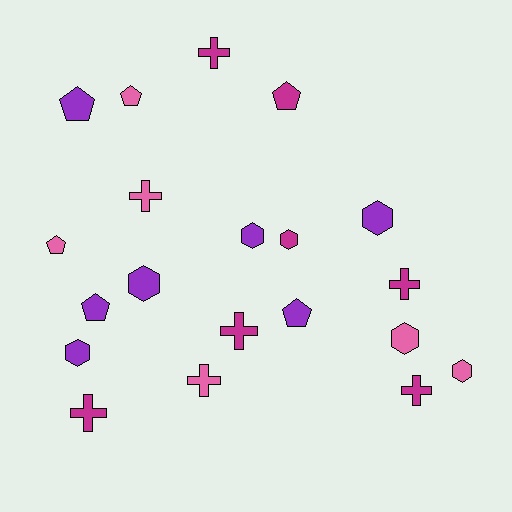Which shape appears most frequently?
Cross, with 7 objects.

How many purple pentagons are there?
There are 3 purple pentagons.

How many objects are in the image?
There are 20 objects.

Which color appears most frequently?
Purple, with 7 objects.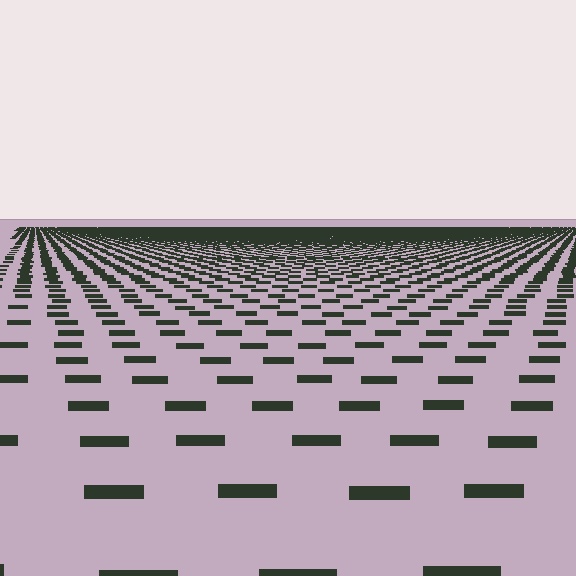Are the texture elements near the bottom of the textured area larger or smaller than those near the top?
Larger. Near the bottom, elements are closer to the viewer and appear at a bigger on-screen size.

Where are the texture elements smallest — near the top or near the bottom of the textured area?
Near the top.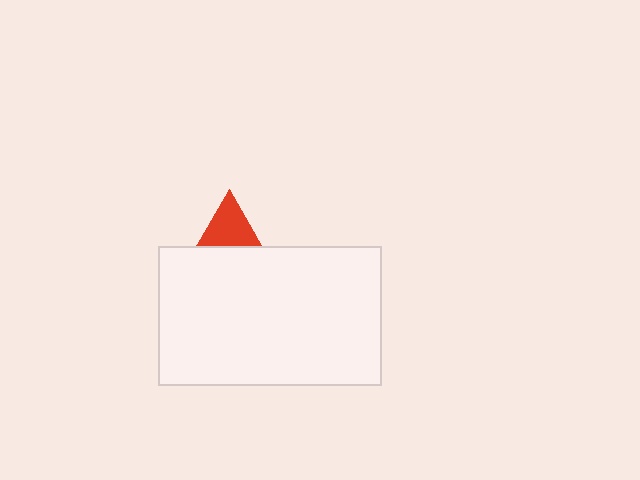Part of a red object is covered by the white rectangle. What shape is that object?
It is a triangle.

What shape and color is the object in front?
The object in front is a white rectangle.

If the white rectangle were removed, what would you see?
You would see the complete red triangle.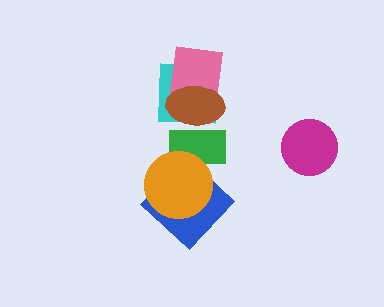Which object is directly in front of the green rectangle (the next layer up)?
The blue diamond is directly in front of the green rectangle.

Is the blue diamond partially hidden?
Yes, it is partially covered by another shape.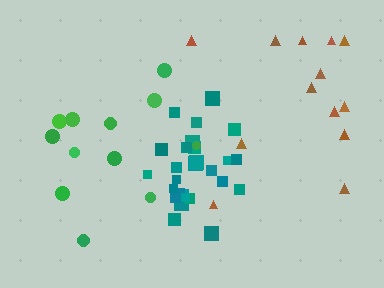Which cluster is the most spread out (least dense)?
Brown.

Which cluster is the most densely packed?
Teal.